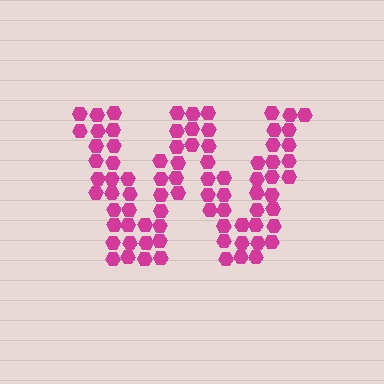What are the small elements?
The small elements are hexagons.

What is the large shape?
The large shape is the letter W.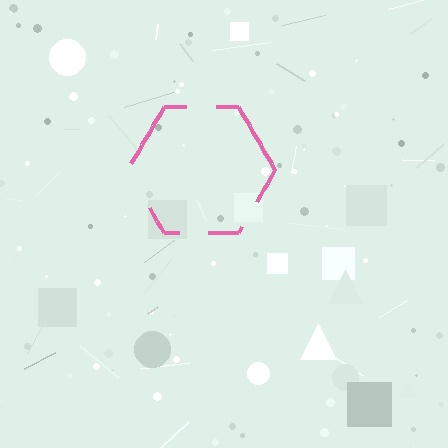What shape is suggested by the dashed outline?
The dashed outline suggests a hexagon.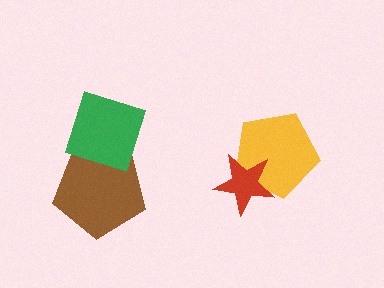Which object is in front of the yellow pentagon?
The red star is in front of the yellow pentagon.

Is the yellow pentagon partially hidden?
Yes, it is partially covered by another shape.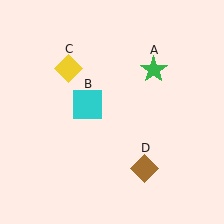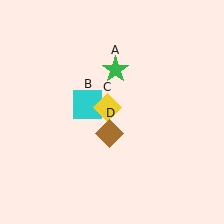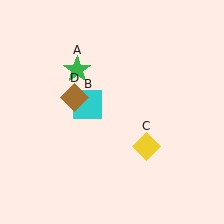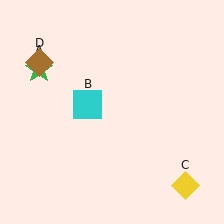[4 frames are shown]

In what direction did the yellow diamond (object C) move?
The yellow diamond (object C) moved down and to the right.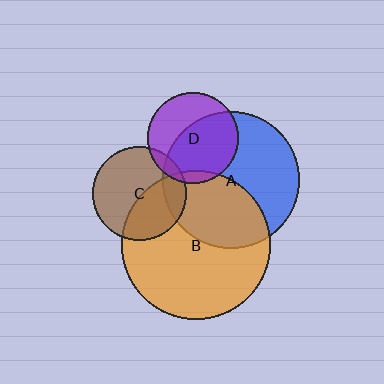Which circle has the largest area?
Circle B (orange).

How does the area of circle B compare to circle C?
Approximately 2.5 times.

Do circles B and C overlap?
Yes.